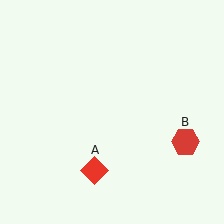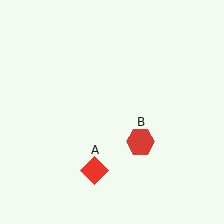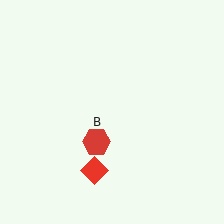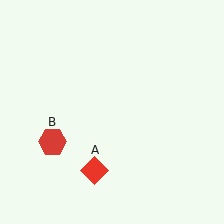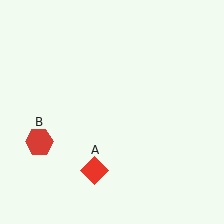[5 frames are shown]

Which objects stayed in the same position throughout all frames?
Red diamond (object A) remained stationary.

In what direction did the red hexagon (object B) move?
The red hexagon (object B) moved left.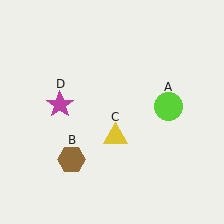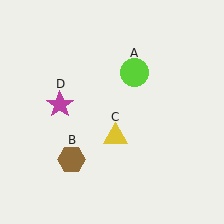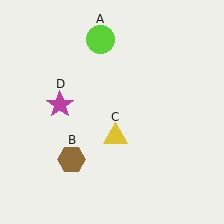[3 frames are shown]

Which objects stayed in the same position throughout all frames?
Brown hexagon (object B) and yellow triangle (object C) and magenta star (object D) remained stationary.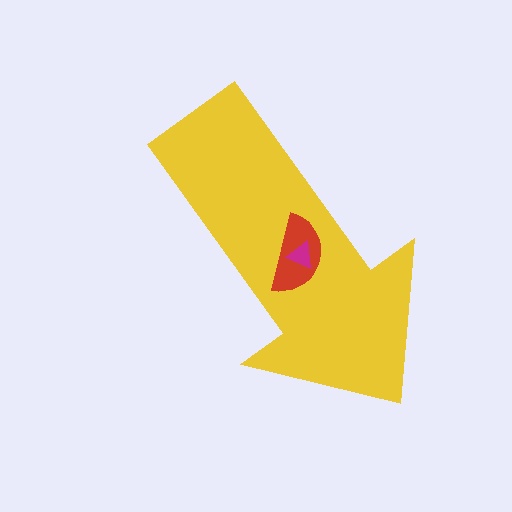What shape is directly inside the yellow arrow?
The red semicircle.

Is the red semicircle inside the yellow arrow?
Yes.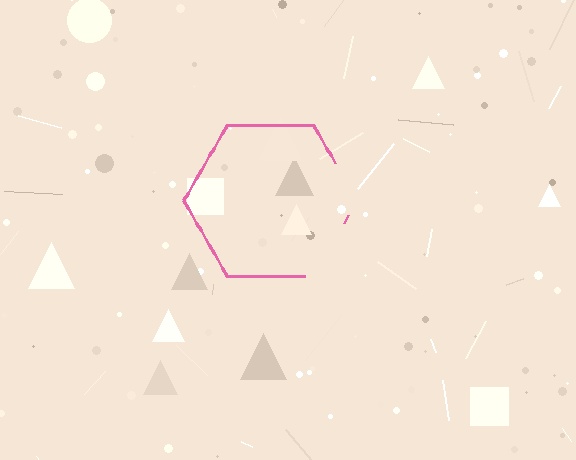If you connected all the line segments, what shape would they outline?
They would outline a hexagon.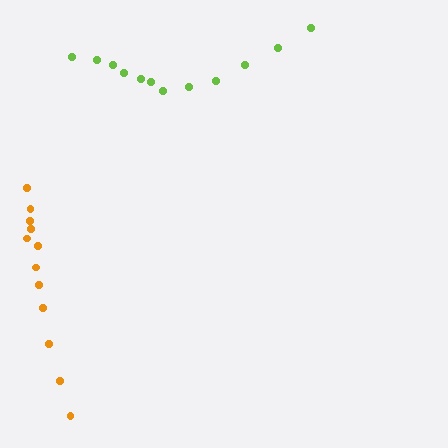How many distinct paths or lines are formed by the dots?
There are 2 distinct paths.